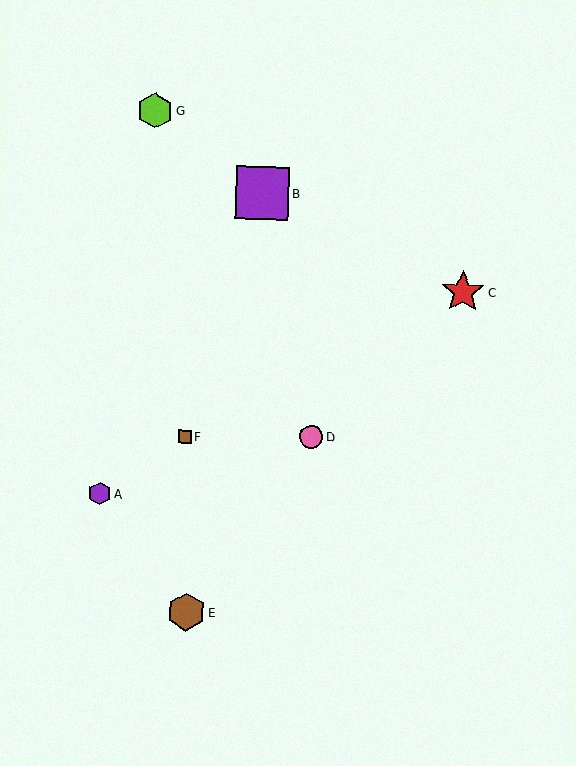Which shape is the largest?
The purple square (labeled B) is the largest.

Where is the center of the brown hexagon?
The center of the brown hexagon is at (186, 612).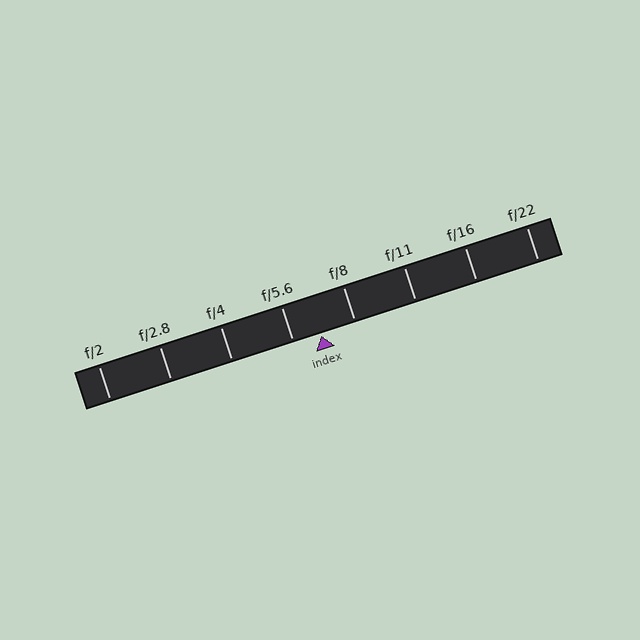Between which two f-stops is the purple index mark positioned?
The index mark is between f/5.6 and f/8.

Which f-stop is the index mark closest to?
The index mark is closest to f/5.6.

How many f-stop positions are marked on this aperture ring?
There are 8 f-stop positions marked.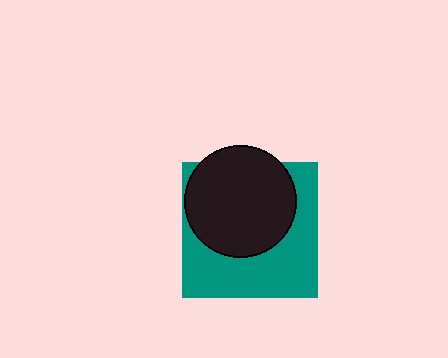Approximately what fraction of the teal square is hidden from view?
Roughly 49% of the teal square is hidden behind the black circle.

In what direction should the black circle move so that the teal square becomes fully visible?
The black circle should move up. That is the shortest direction to clear the overlap and leave the teal square fully visible.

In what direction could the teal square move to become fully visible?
The teal square could move down. That would shift it out from behind the black circle entirely.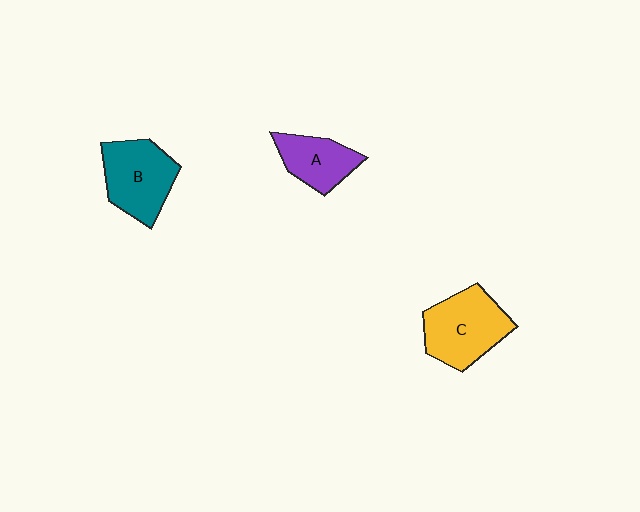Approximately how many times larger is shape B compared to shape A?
Approximately 1.4 times.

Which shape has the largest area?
Shape C (yellow).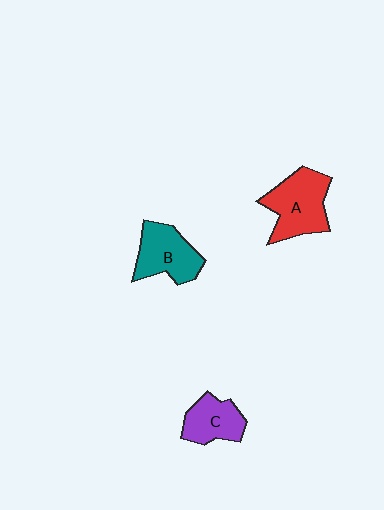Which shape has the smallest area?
Shape C (purple).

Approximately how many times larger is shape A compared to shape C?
Approximately 1.5 times.